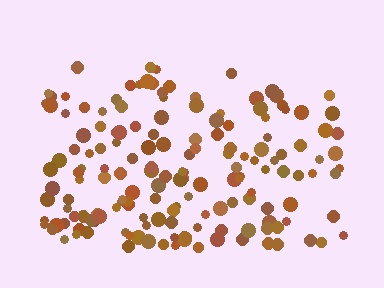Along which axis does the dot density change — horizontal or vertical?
Vertical.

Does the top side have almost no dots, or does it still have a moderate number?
Still a moderate number, just noticeably fewer than the bottom.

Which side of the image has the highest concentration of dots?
The bottom.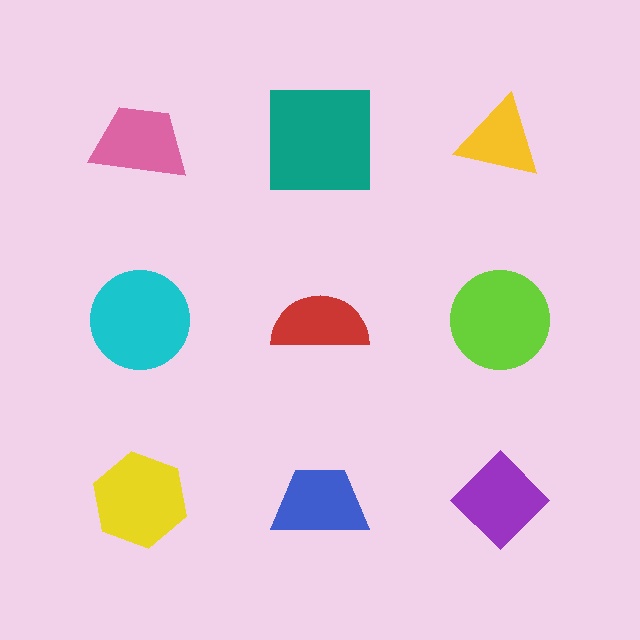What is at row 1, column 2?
A teal square.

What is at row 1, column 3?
A yellow triangle.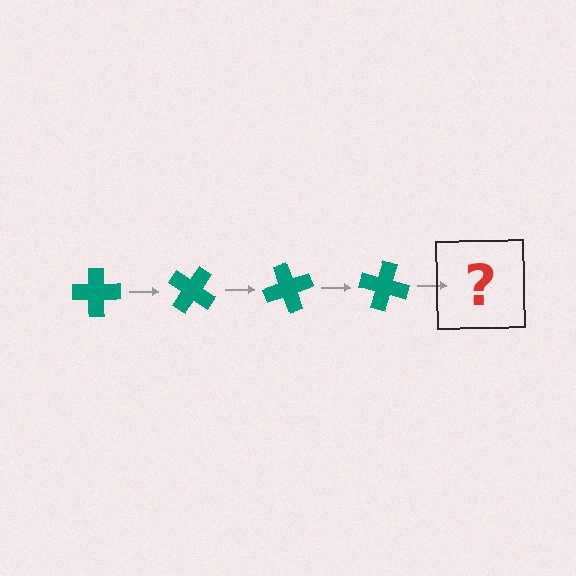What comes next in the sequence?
The next element should be a teal cross rotated 140 degrees.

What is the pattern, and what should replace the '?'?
The pattern is that the cross rotates 35 degrees each step. The '?' should be a teal cross rotated 140 degrees.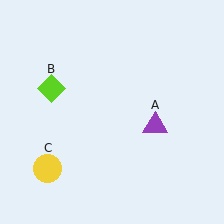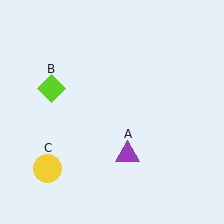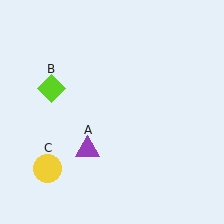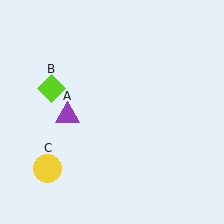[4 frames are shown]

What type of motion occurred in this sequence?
The purple triangle (object A) rotated clockwise around the center of the scene.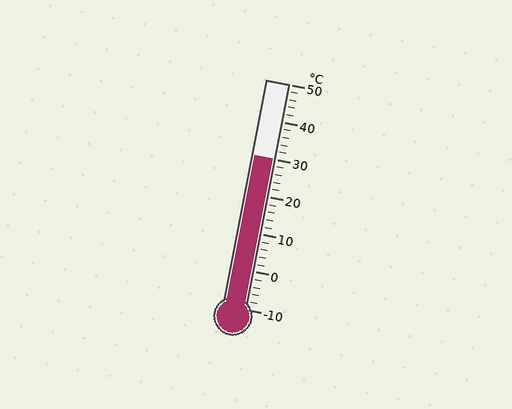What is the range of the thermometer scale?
The thermometer scale ranges from -10°C to 50°C.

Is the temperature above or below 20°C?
The temperature is above 20°C.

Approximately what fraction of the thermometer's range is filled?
The thermometer is filled to approximately 65% of its range.